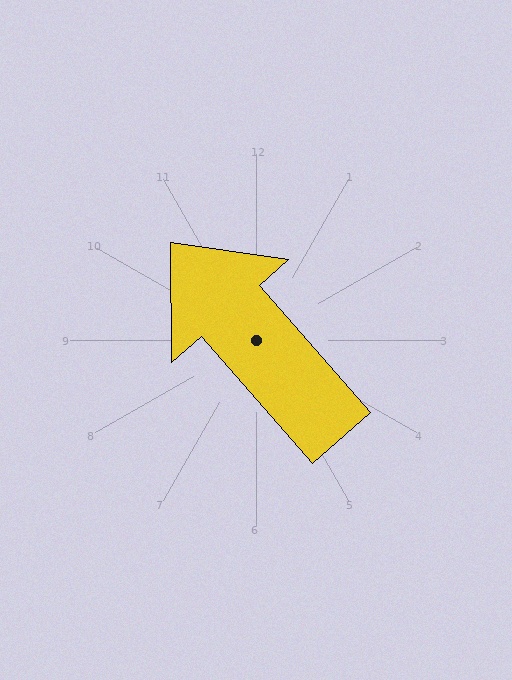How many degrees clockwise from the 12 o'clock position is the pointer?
Approximately 319 degrees.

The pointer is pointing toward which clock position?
Roughly 11 o'clock.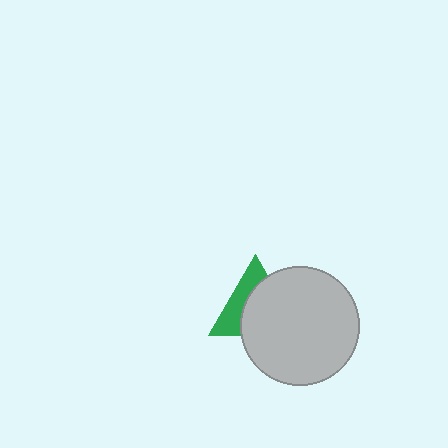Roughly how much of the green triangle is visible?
A small part of it is visible (roughly 41%).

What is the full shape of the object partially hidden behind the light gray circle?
The partially hidden object is a green triangle.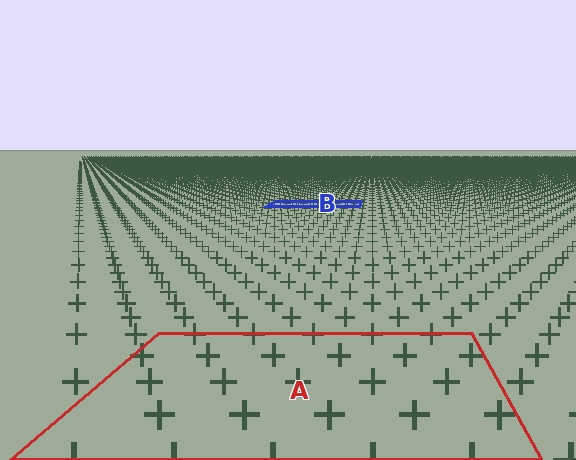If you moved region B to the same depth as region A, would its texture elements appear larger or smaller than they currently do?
They would appear larger. At a closer depth, the same texture elements are projected at a bigger on-screen size.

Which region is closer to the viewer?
Region A is closer. The texture elements there are larger and more spread out.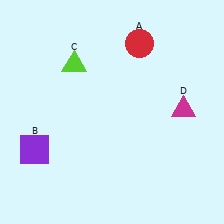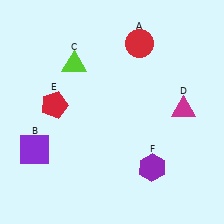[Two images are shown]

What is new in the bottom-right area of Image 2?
A purple hexagon (F) was added in the bottom-right area of Image 2.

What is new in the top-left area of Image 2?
A red pentagon (E) was added in the top-left area of Image 2.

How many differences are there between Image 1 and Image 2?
There are 2 differences between the two images.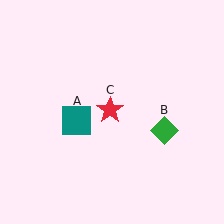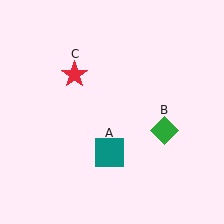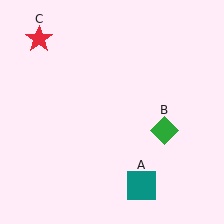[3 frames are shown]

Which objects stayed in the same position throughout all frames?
Green diamond (object B) remained stationary.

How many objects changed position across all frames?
2 objects changed position: teal square (object A), red star (object C).